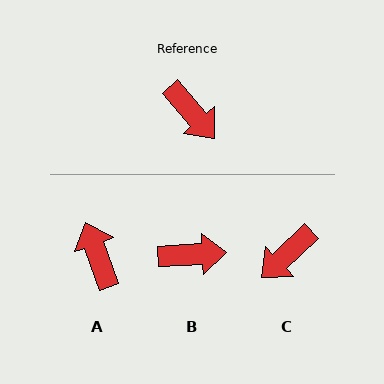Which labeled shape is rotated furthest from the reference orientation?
A, about 159 degrees away.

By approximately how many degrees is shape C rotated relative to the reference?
Approximately 88 degrees clockwise.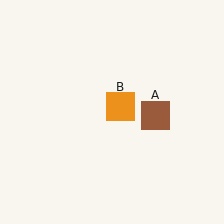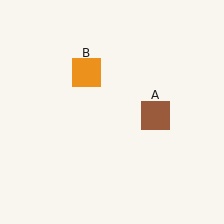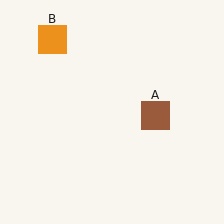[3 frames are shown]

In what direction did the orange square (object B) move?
The orange square (object B) moved up and to the left.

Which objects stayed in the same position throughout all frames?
Brown square (object A) remained stationary.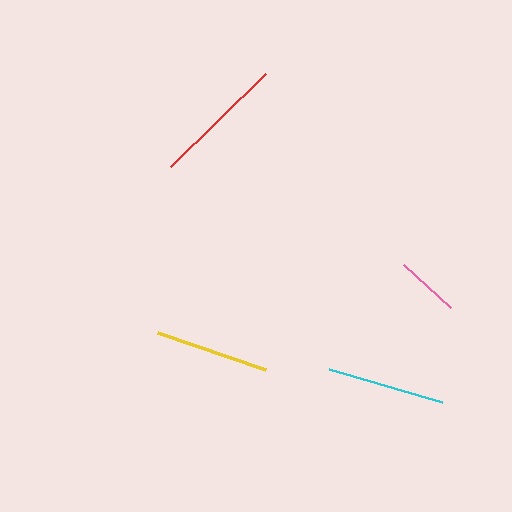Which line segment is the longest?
The red line is the longest at approximately 134 pixels.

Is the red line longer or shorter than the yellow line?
The red line is longer than the yellow line.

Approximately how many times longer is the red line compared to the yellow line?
The red line is approximately 1.2 times the length of the yellow line.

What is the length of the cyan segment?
The cyan segment is approximately 117 pixels long.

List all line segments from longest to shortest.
From longest to shortest: red, cyan, yellow, pink.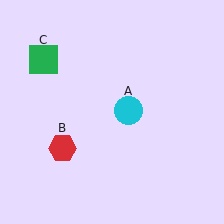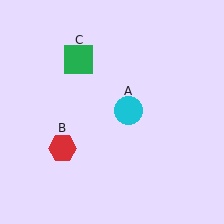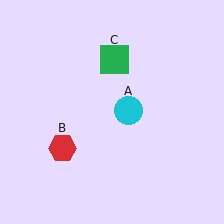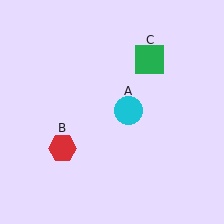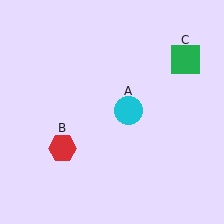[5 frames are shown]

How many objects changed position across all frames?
1 object changed position: green square (object C).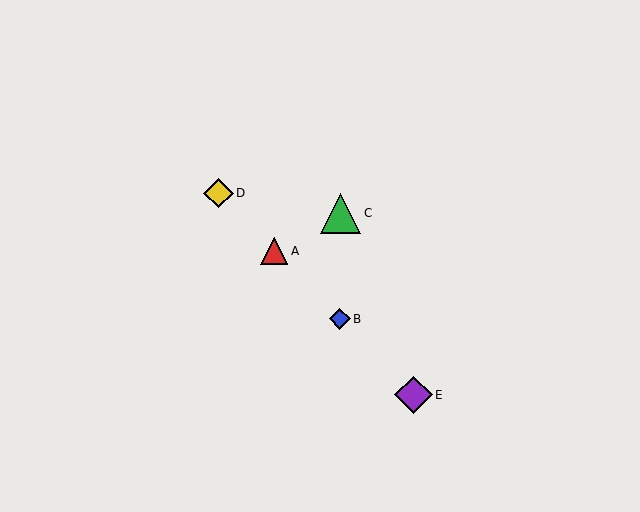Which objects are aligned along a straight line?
Objects A, B, D, E are aligned along a straight line.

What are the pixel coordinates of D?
Object D is at (218, 193).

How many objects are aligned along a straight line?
4 objects (A, B, D, E) are aligned along a straight line.